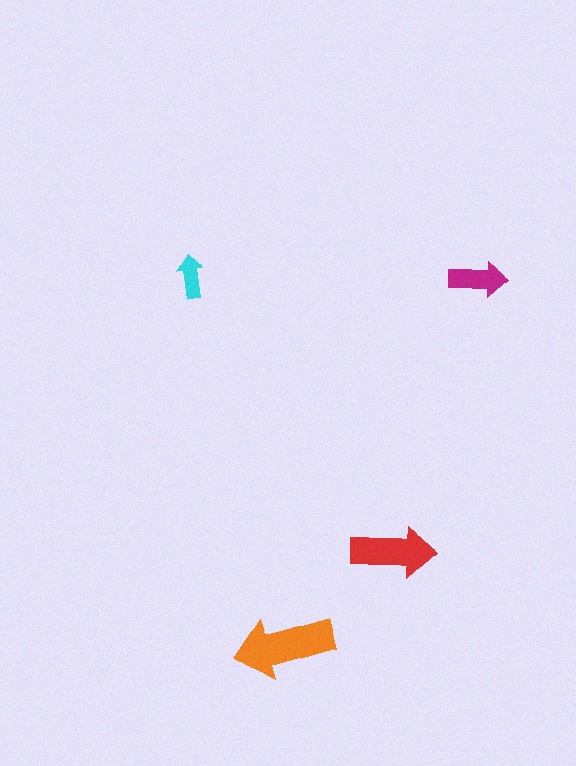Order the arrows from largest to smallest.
the orange one, the red one, the magenta one, the cyan one.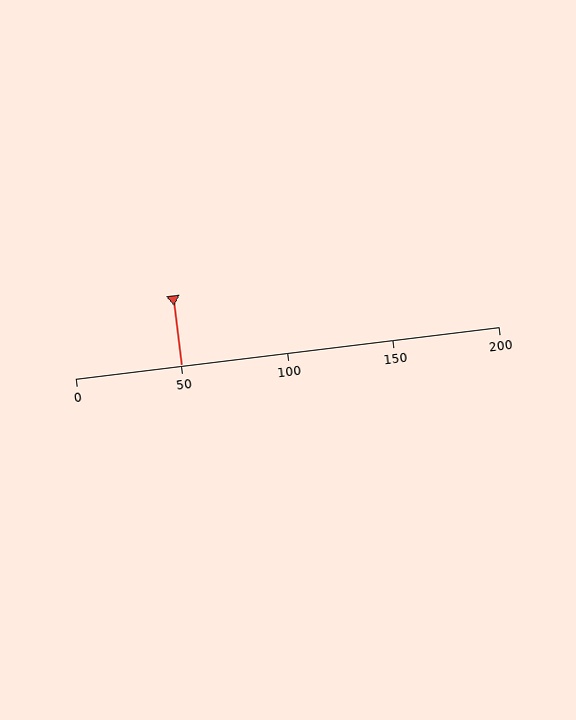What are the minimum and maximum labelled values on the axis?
The axis runs from 0 to 200.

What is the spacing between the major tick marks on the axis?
The major ticks are spaced 50 apart.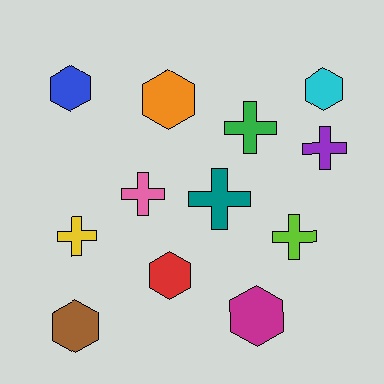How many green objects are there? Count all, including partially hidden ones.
There is 1 green object.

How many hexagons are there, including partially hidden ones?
There are 6 hexagons.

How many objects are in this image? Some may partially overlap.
There are 12 objects.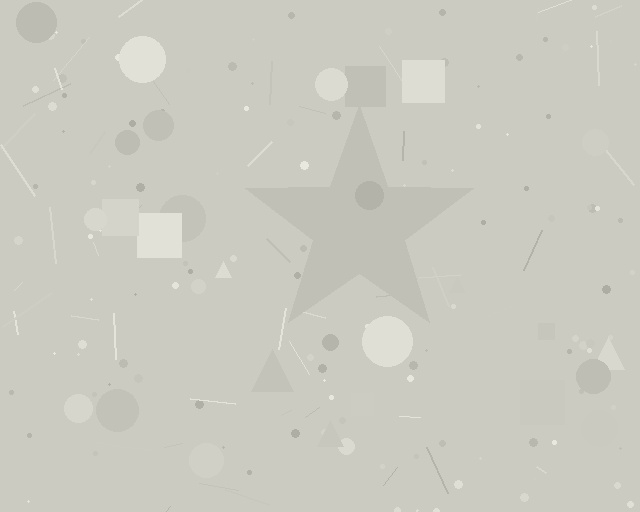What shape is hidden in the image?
A star is hidden in the image.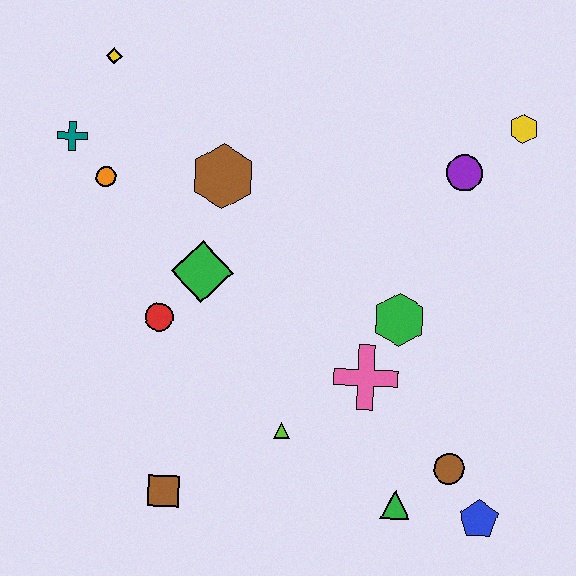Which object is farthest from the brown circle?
The yellow diamond is farthest from the brown circle.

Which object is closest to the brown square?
The lime triangle is closest to the brown square.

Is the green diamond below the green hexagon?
No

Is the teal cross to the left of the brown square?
Yes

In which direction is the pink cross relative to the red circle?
The pink cross is to the right of the red circle.